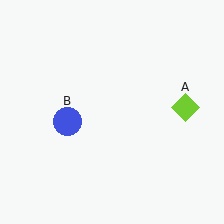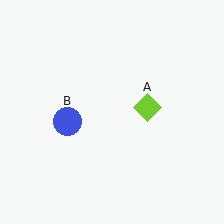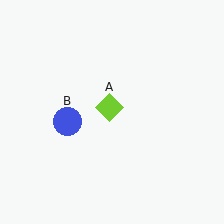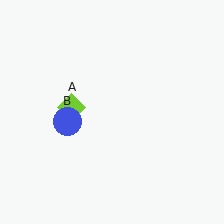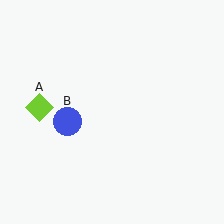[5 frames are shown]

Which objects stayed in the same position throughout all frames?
Blue circle (object B) remained stationary.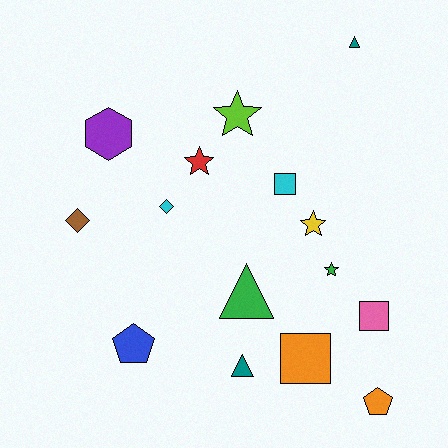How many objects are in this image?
There are 15 objects.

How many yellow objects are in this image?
There is 1 yellow object.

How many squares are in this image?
There are 3 squares.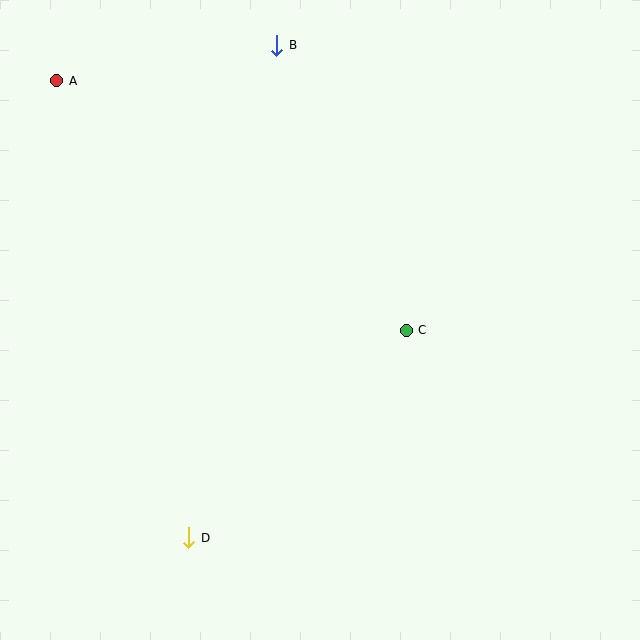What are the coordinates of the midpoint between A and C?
The midpoint between A and C is at (231, 206).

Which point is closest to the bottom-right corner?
Point C is closest to the bottom-right corner.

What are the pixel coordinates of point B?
Point B is at (277, 45).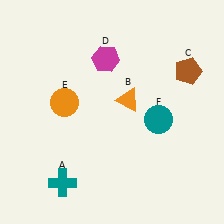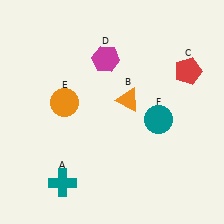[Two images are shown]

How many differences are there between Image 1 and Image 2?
There is 1 difference between the two images.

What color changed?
The pentagon (C) changed from brown in Image 1 to red in Image 2.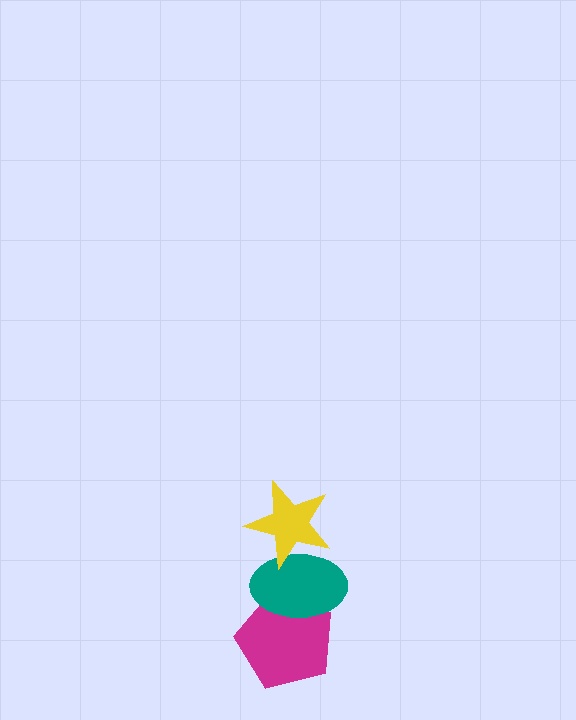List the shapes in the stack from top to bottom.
From top to bottom: the yellow star, the teal ellipse, the magenta pentagon.